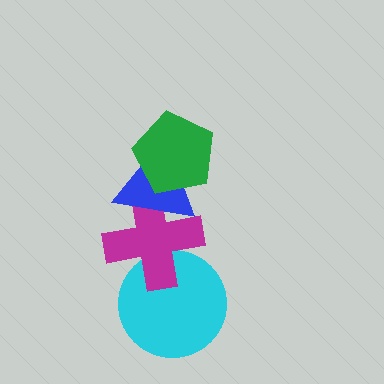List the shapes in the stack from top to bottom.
From top to bottom: the green pentagon, the blue triangle, the magenta cross, the cyan circle.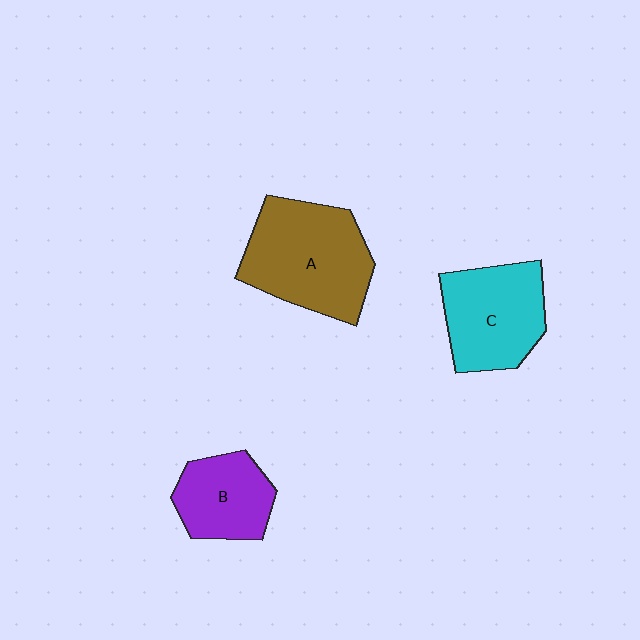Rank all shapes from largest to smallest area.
From largest to smallest: A (brown), C (cyan), B (purple).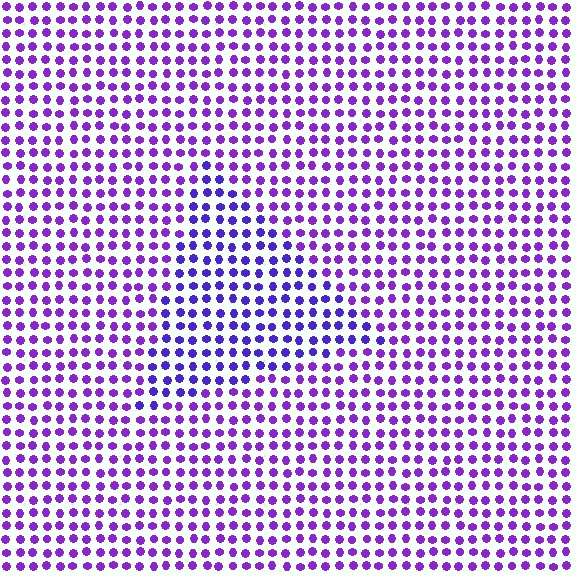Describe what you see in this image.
The image is filled with small purple elements in a uniform arrangement. A triangle-shaped region is visible where the elements are tinted to a slightly different hue, forming a subtle color boundary.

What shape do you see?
I see a triangle.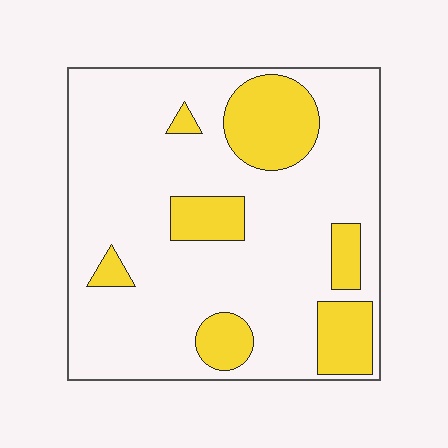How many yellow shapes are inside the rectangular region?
7.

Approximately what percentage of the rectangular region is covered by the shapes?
Approximately 20%.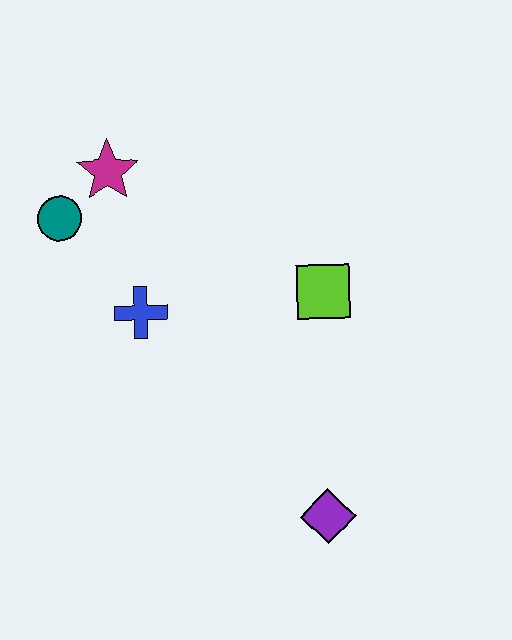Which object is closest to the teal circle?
The magenta star is closest to the teal circle.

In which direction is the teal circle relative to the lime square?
The teal circle is to the left of the lime square.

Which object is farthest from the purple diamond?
The magenta star is farthest from the purple diamond.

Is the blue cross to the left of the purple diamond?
Yes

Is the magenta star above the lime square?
Yes